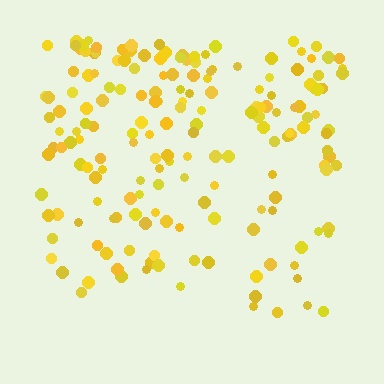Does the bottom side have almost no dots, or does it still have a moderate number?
Still a moderate number, just noticeably fewer than the top.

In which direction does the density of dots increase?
From bottom to top, with the top side densest.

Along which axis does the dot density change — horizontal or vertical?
Vertical.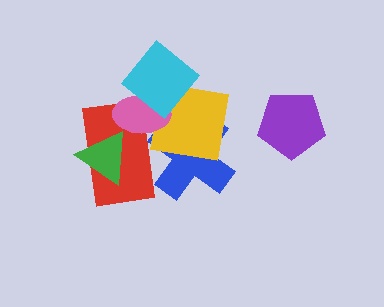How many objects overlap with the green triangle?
1 object overlaps with the green triangle.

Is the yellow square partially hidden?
Yes, it is partially covered by another shape.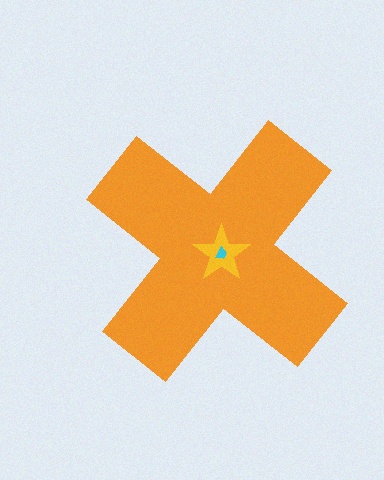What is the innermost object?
The cyan trapezoid.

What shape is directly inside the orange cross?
The yellow star.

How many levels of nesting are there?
3.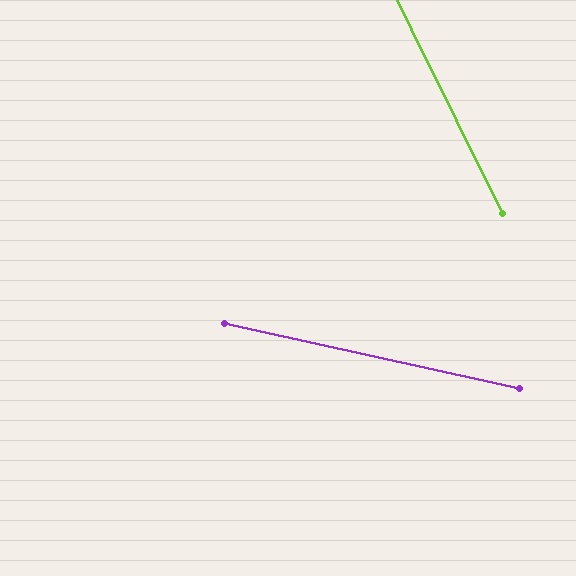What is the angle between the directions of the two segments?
Approximately 51 degrees.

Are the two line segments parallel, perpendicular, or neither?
Neither parallel nor perpendicular — they differ by about 51°.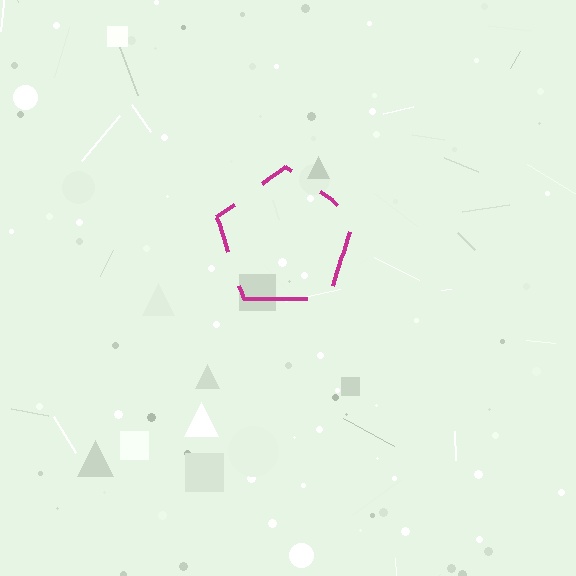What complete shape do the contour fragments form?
The contour fragments form a pentagon.